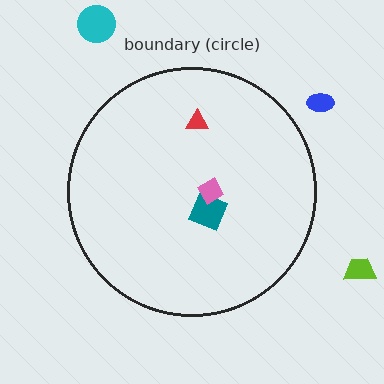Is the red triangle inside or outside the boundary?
Inside.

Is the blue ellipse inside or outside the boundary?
Outside.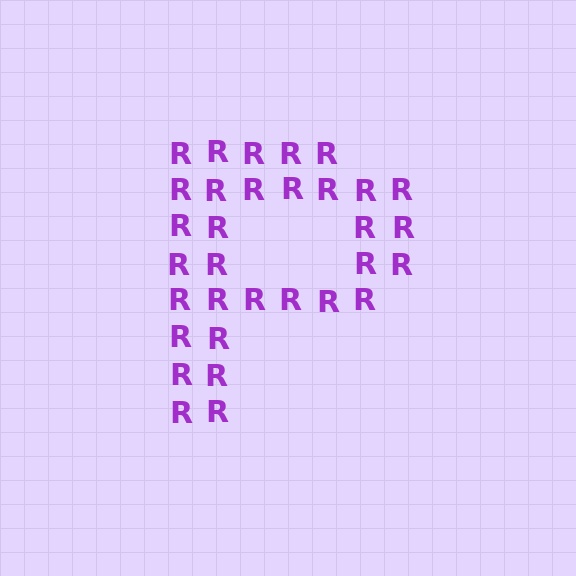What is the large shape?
The large shape is the letter P.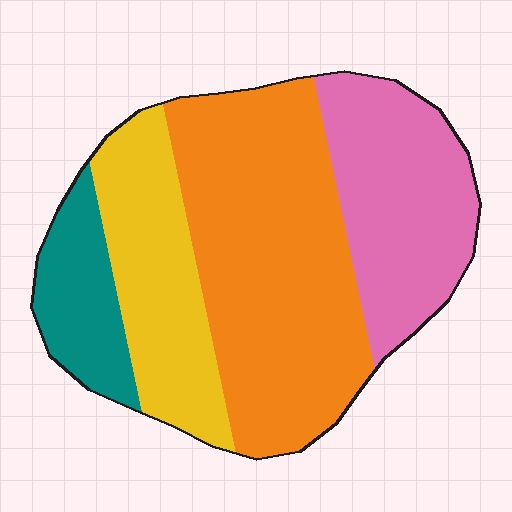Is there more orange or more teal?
Orange.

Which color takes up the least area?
Teal, at roughly 10%.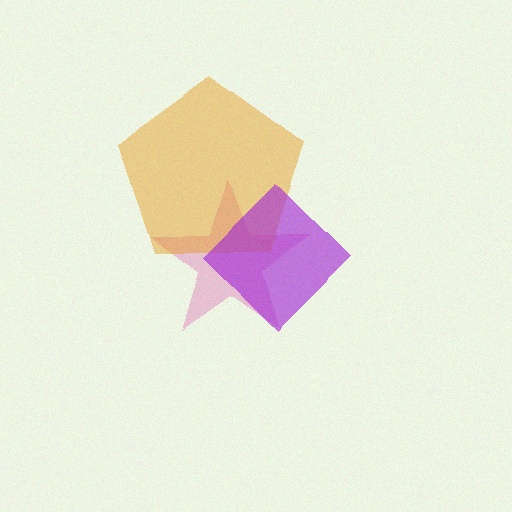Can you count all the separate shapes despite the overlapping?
Yes, there are 3 separate shapes.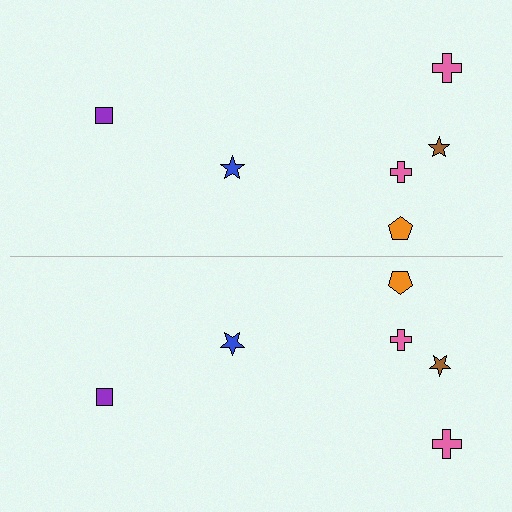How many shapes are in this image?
There are 12 shapes in this image.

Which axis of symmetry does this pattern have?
The pattern has a horizontal axis of symmetry running through the center of the image.